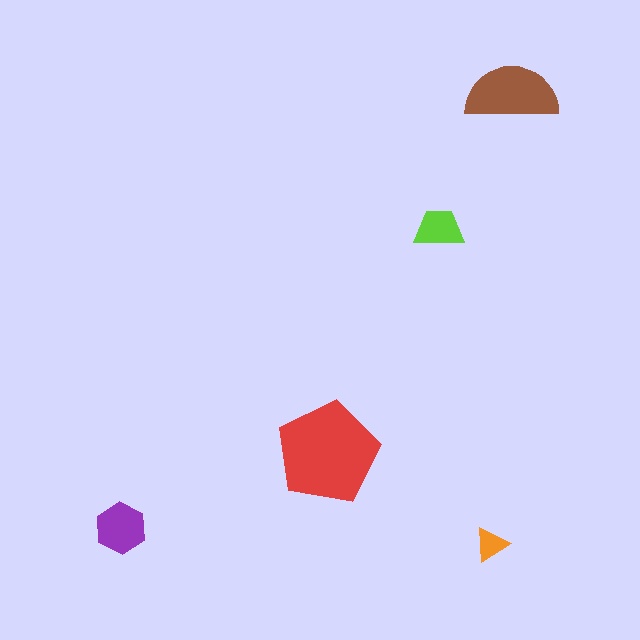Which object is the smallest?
The orange triangle.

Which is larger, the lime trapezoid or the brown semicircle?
The brown semicircle.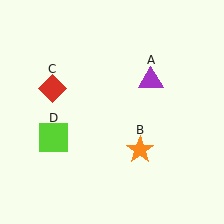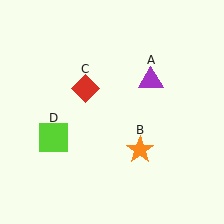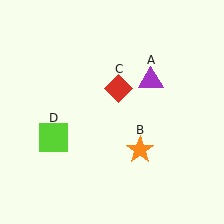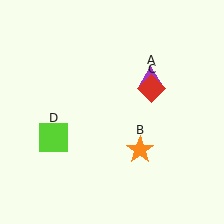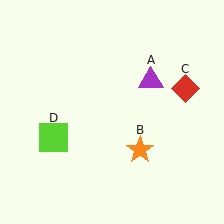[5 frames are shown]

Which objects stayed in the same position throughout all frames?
Purple triangle (object A) and orange star (object B) and lime square (object D) remained stationary.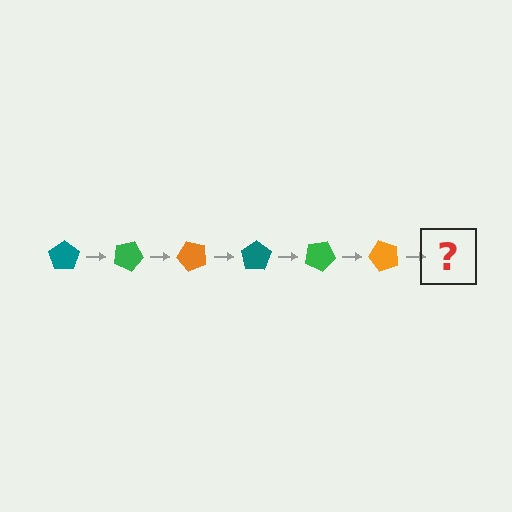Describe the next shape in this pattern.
It should be a teal pentagon, rotated 150 degrees from the start.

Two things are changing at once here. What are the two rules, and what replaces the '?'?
The two rules are that it rotates 25 degrees each step and the color cycles through teal, green, and orange. The '?' should be a teal pentagon, rotated 150 degrees from the start.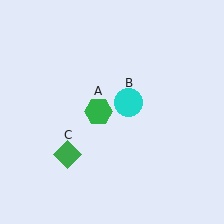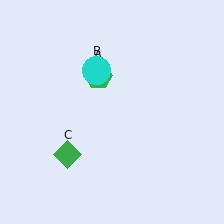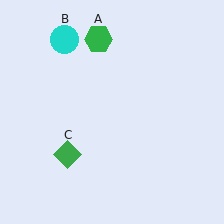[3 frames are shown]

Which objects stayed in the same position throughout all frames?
Green diamond (object C) remained stationary.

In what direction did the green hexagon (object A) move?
The green hexagon (object A) moved up.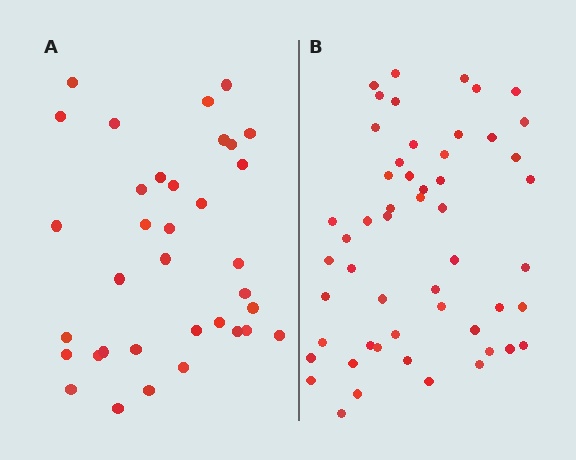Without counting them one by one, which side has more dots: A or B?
Region B (the right region) has more dots.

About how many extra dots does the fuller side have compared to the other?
Region B has approximately 20 more dots than region A.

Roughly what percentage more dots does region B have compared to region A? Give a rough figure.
About 50% more.